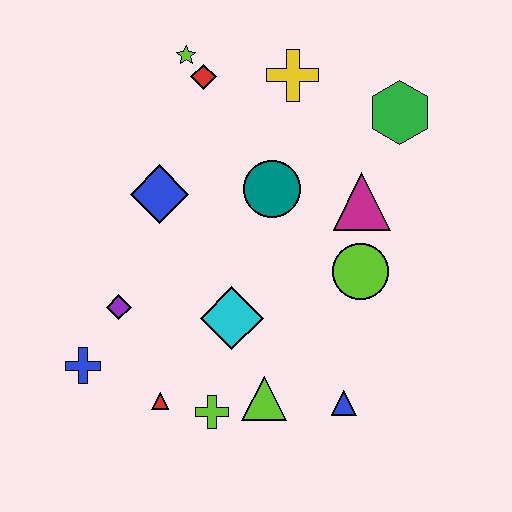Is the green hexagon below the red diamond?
Yes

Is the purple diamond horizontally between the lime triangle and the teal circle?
No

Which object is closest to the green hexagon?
The magenta triangle is closest to the green hexagon.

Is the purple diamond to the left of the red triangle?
Yes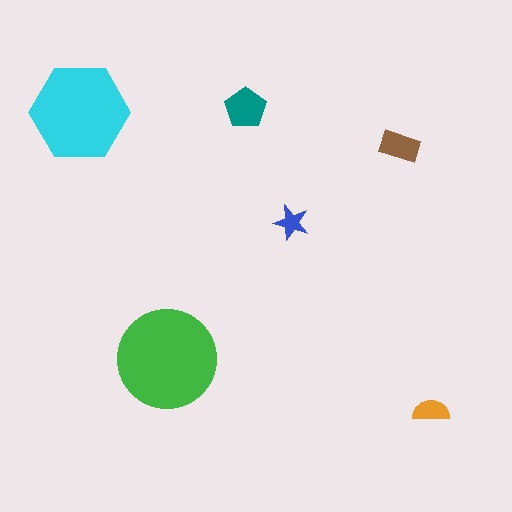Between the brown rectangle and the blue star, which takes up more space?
The brown rectangle.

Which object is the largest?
The green circle.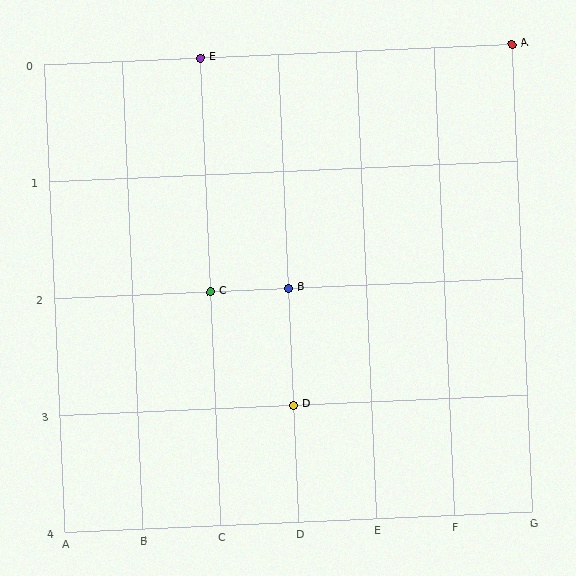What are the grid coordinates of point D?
Point D is at grid coordinates (D, 3).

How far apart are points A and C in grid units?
Points A and C are 4 columns and 2 rows apart (about 4.5 grid units diagonally).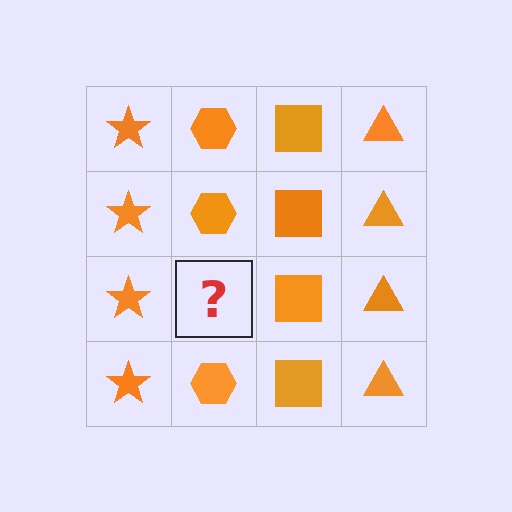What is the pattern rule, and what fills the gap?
The rule is that each column has a consistent shape. The gap should be filled with an orange hexagon.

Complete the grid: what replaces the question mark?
The question mark should be replaced with an orange hexagon.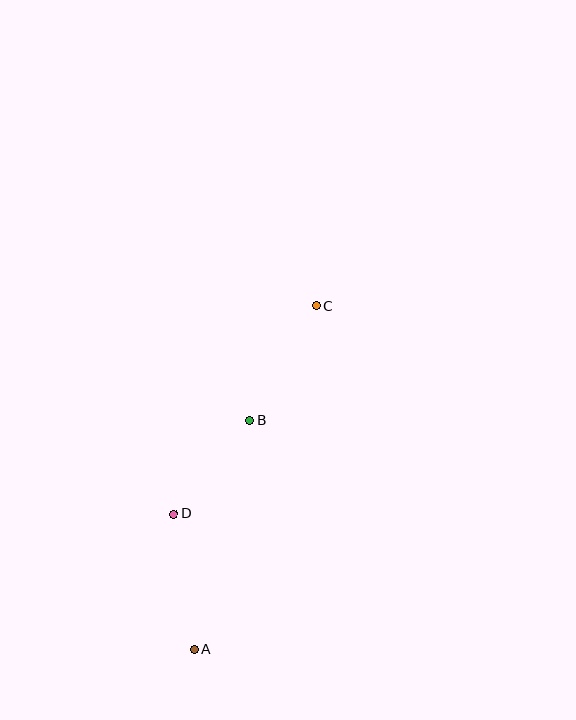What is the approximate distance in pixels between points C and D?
The distance between C and D is approximately 253 pixels.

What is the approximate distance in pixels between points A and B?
The distance between A and B is approximately 235 pixels.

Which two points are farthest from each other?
Points A and C are farthest from each other.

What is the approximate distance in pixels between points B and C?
The distance between B and C is approximately 133 pixels.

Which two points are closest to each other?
Points B and D are closest to each other.